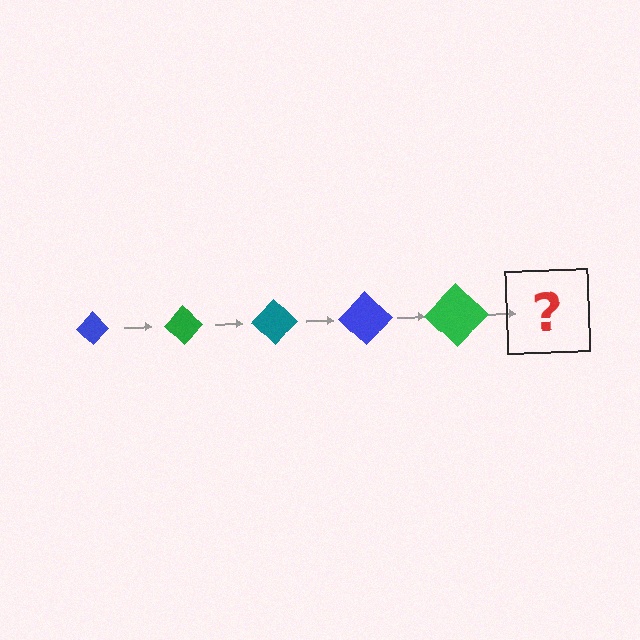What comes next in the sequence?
The next element should be a teal diamond, larger than the previous one.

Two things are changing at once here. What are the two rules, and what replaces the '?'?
The two rules are that the diamond grows larger each step and the color cycles through blue, green, and teal. The '?' should be a teal diamond, larger than the previous one.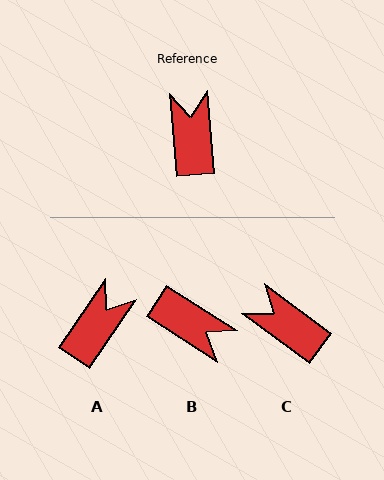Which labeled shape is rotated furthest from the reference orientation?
B, about 127 degrees away.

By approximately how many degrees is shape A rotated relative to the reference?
Approximately 39 degrees clockwise.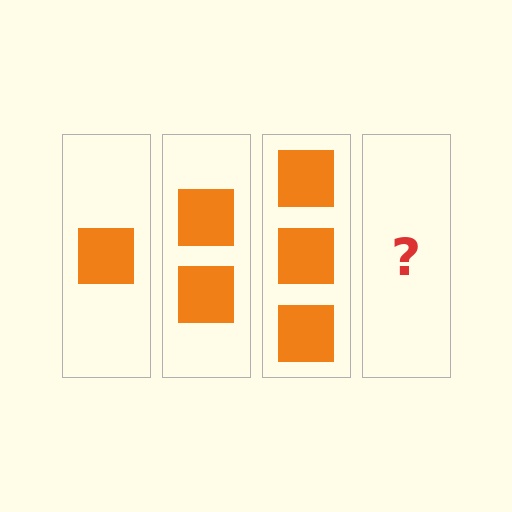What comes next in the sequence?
The next element should be 4 squares.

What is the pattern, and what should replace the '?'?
The pattern is that each step adds one more square. The '?' should be 4 squares.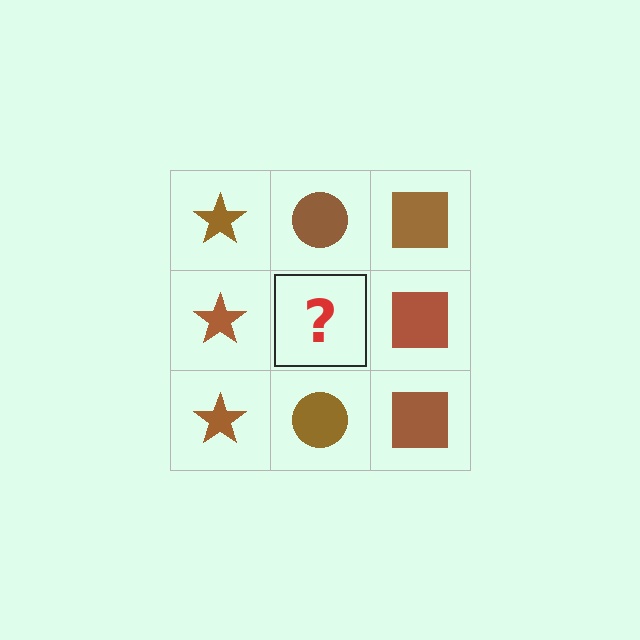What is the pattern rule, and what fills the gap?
The rule is that each column has a consistent shape. The gap should be filled with a brown circle.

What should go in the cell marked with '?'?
The missing cell should contain a brown circle.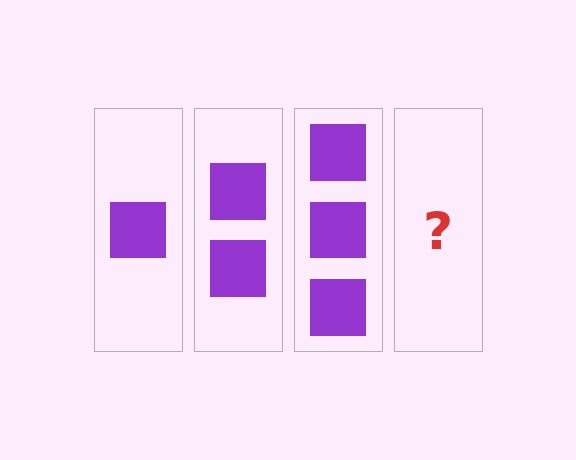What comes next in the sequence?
The next element should be 4 squares.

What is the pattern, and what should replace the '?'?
The pattern is that each step adds one more square. The '?' should be 4 squares.